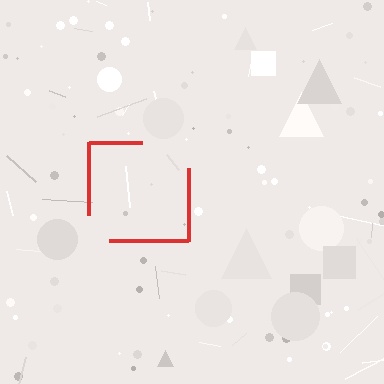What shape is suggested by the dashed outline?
The dashed outline suggests a square.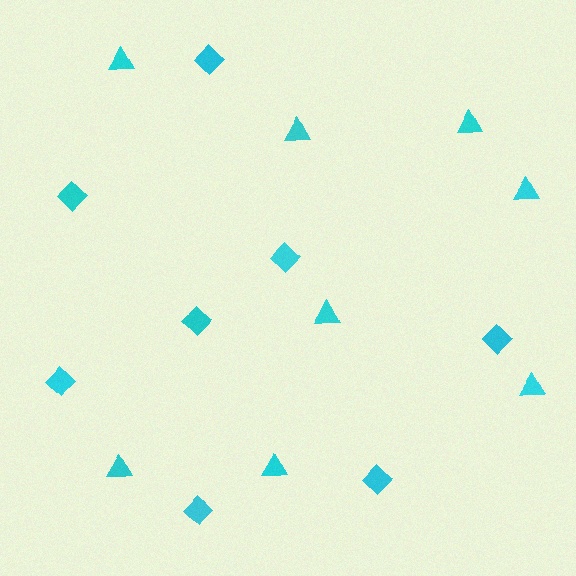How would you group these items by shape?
There are 2 groups: one group of triangles (8) and one group of diamonds (8).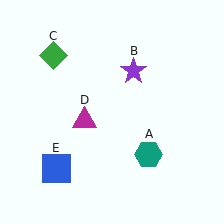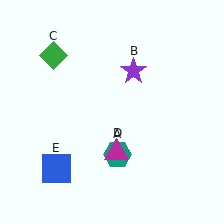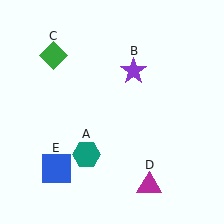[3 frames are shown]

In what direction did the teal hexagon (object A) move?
The teal hexagon (object A) moved left.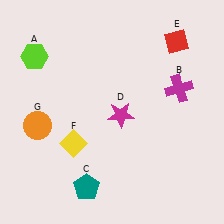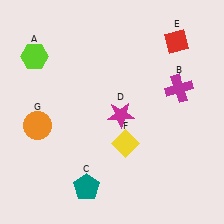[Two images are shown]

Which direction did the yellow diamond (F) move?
The yellow diamond (F) moved right.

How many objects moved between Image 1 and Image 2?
1 object moved between the two images.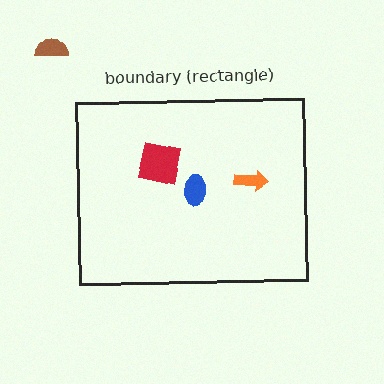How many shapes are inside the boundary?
3 inside, 1 outside.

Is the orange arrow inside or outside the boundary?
Inside.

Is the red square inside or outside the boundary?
Inside.